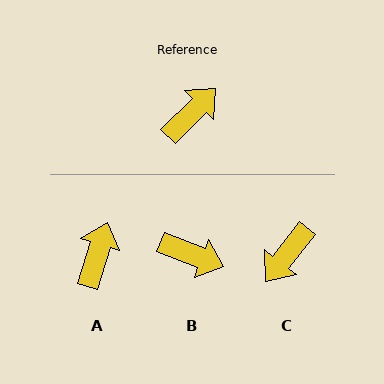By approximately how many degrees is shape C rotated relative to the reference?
Approximately 173 degrees clockwise.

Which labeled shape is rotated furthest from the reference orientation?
C, about 173 degrees away.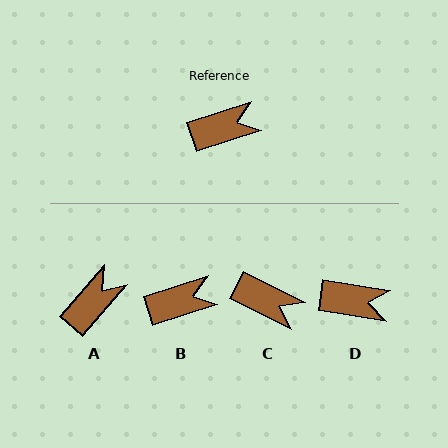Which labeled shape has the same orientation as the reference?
B.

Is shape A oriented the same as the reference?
No, it is off by about 31 degrees.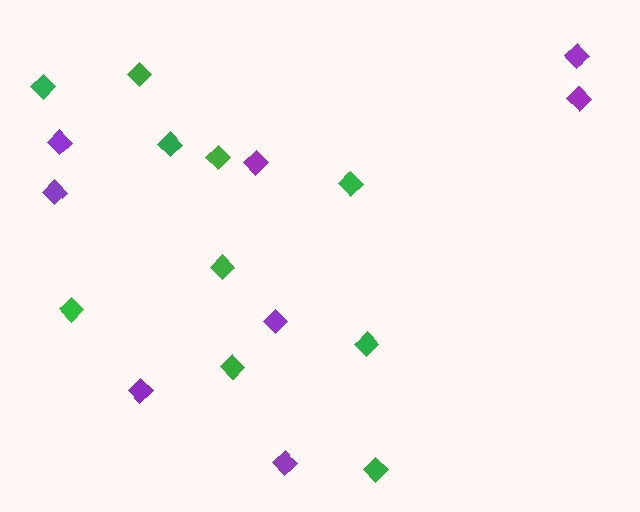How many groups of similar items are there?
There are 2 groups: one group of green diamonds (10) and one group of purple diamonds (8).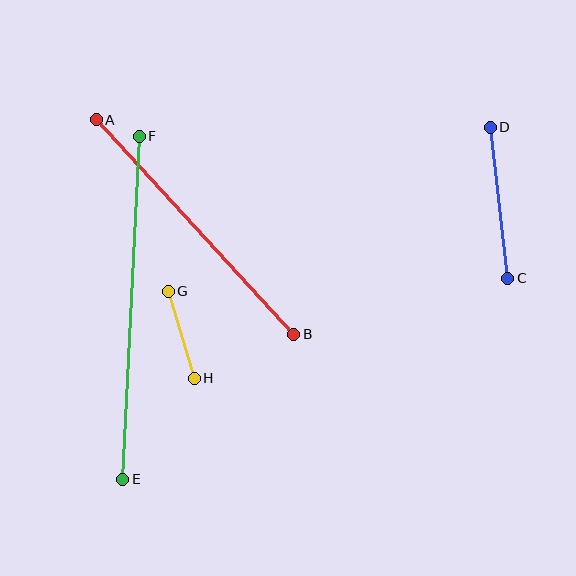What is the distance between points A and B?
The distance is approximately 292 pixels.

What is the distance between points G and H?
The distance is approximately 91 pixels.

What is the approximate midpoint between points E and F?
The midpoint is at approximately (131, 308) pixels.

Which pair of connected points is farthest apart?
Points E and F are farthest apart.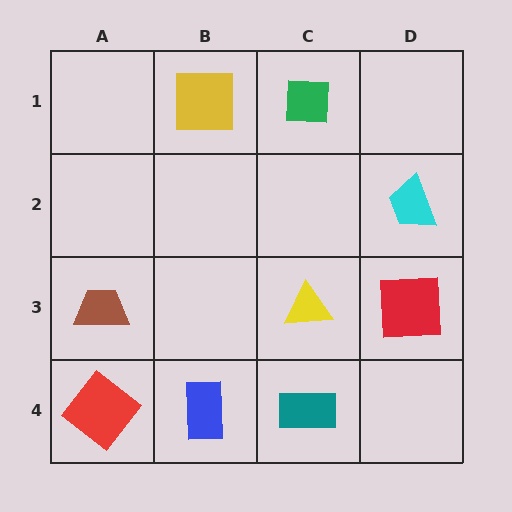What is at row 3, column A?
A brown trapezoid.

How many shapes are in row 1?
2 shapes.